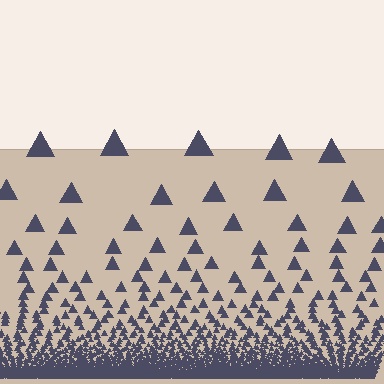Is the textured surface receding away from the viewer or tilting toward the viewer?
The surface appears to tilt toward the viewer. Texture elements get larger and sparser toward the top.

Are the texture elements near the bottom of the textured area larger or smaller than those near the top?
Smaller. The gradient is inverted — elements near the bottom are smaller and denser.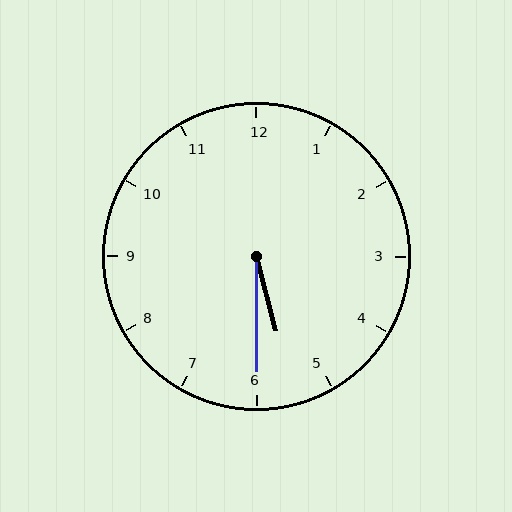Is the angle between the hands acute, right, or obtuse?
It is acute.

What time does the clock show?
5:30.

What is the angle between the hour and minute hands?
Approximately 15 degrees.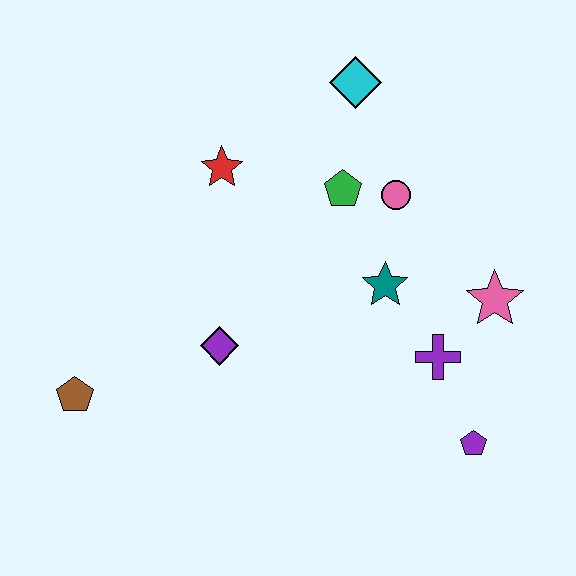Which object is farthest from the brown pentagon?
The pink star is farthest from the brown pentagon.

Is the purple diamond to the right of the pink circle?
No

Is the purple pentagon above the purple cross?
No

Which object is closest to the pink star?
The purple cross is closest to the pink star.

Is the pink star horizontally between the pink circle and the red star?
No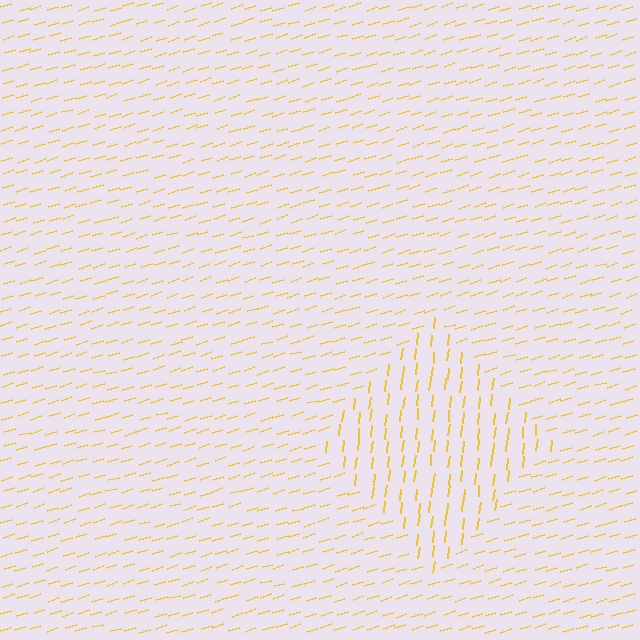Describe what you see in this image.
The image is filled with small yellow line segments. A diamond region in the image has lines oriented differently from the surrounding lines, creating a visible texture boundary.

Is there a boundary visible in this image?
Yes, there is a texture boundary formed by a change in line orientation.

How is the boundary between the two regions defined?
The boundary is defined purely by a change in line orientation (approximately 66 degrees difference). All lines are the same color and thickness.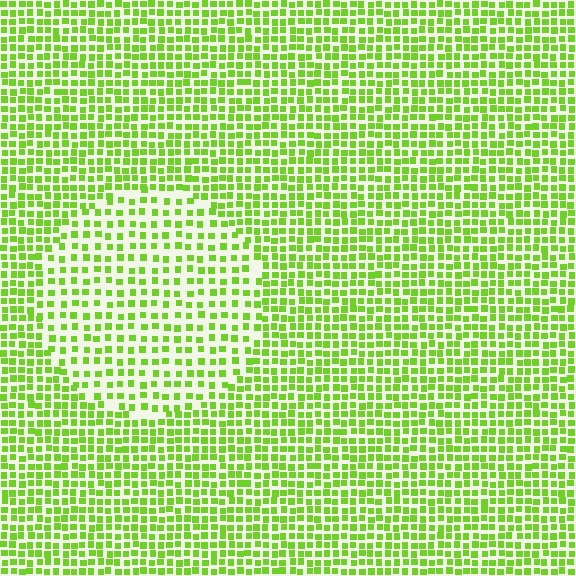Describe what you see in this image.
The image contains small lime elements arranged at two different densities. A circle-shaped region is visible where the elements are less densely packed than the surrounding area.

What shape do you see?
I see a circle.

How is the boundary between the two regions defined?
The boundary is defined by a change in element density (approximately 1.7x ratio). All elements are the same color, size, and shape.